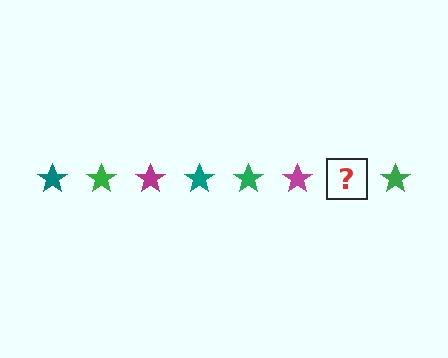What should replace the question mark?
The question mark should be replaced with a teal star.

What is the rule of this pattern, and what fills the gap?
The rule is that the pattern cycles through teal, green, magenta stars. The gap should be filled with a teal star.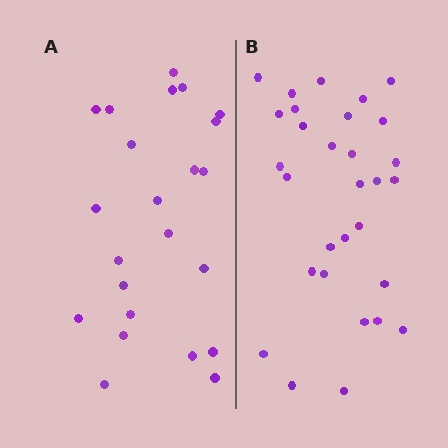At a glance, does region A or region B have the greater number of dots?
Region B (the right region) has more dots.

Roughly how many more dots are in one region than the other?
Region B has roughly 8 or so more dots than region A.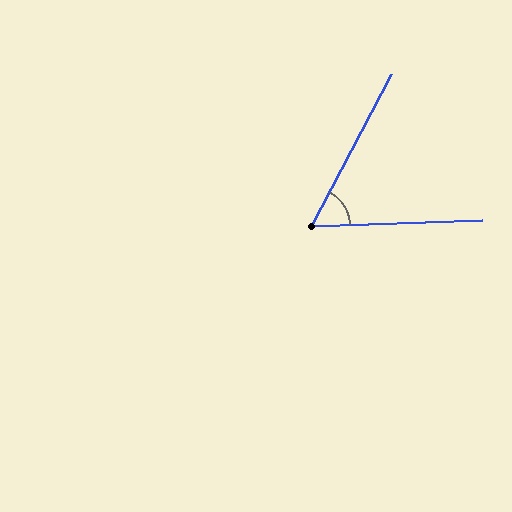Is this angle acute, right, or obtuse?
It is acute.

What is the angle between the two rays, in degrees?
Approximately 60 degrees.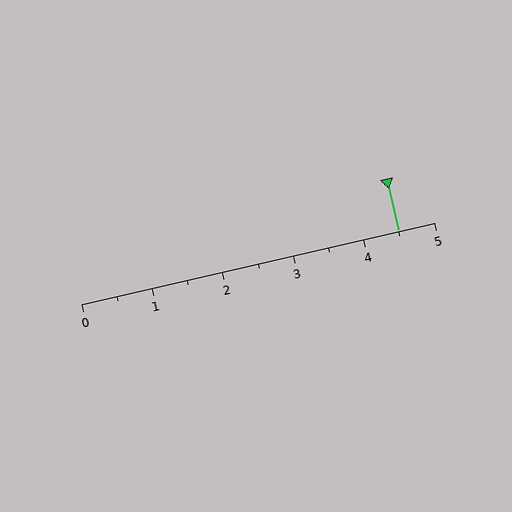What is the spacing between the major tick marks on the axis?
The major ticks are spaced 1 apart.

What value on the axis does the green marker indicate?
The marker indicates approximately 4.5.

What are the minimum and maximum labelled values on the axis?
The axis runs from 0 to 5.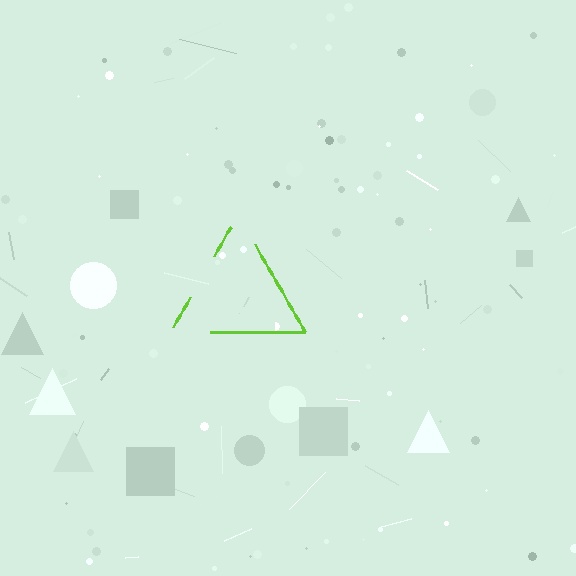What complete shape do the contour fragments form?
The contour fragments form a triangle.